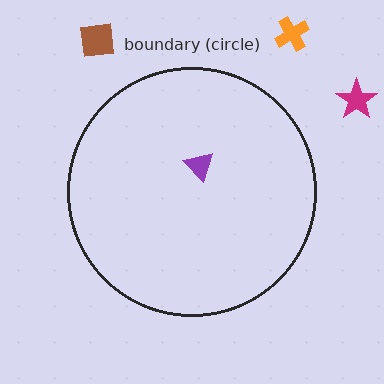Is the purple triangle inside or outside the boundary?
Inside.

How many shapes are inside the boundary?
1 inside, 3 outside.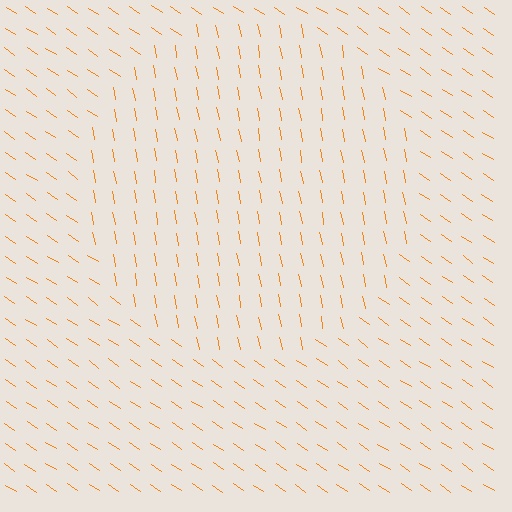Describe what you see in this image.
The image is filled with small orange line segments. A circle region in the image has lines oriented differently from the surrounding lines, creating a visible texture boundary.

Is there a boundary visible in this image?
Yes, there is a texture boundary formed by a change in line orientation.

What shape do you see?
I see a circle.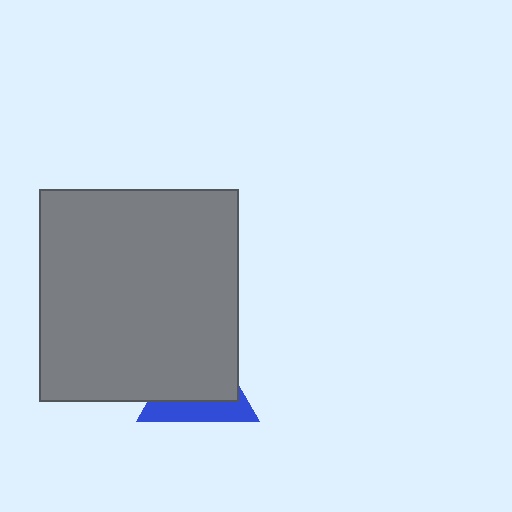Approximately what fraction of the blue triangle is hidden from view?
Roughly 65% of the blue triangle is hidden behind the gray rectangle.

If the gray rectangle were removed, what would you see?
You would see the complete blue triangle.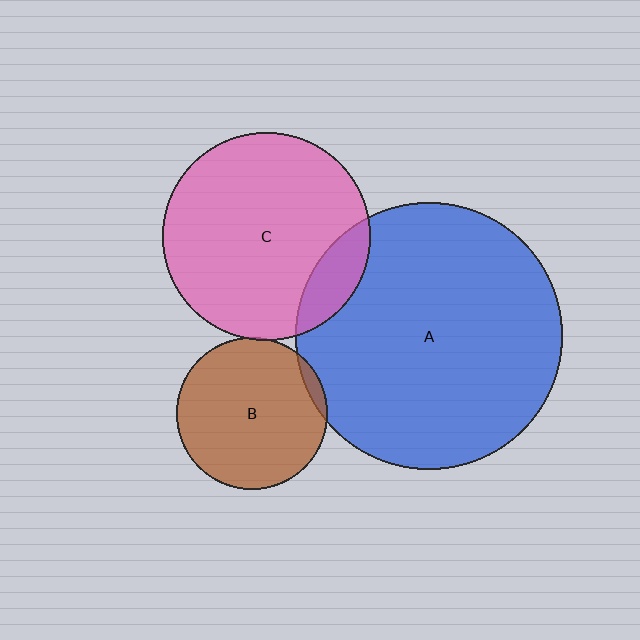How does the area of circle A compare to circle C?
Approximately 1.7 times.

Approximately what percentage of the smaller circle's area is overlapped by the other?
Approximately 5%.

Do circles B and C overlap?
Yes.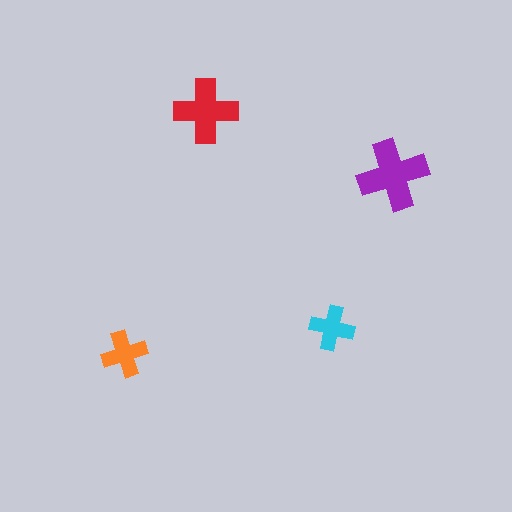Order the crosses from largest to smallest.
the purple one, the red one, the orange one, the cyan one.